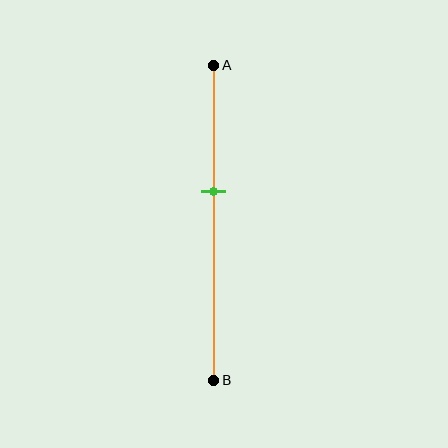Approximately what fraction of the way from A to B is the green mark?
The green mark is approximately 40% of the way from A to B.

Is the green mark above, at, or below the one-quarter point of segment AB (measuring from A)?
The green mark is below the one-quarter point of segment AB.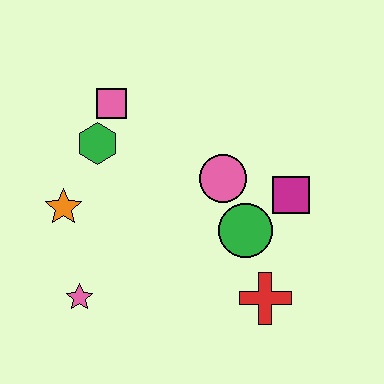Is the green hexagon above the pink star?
Yes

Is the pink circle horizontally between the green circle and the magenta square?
No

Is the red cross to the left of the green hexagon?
No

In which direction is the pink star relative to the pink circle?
The pink star is to the left of the pink circle.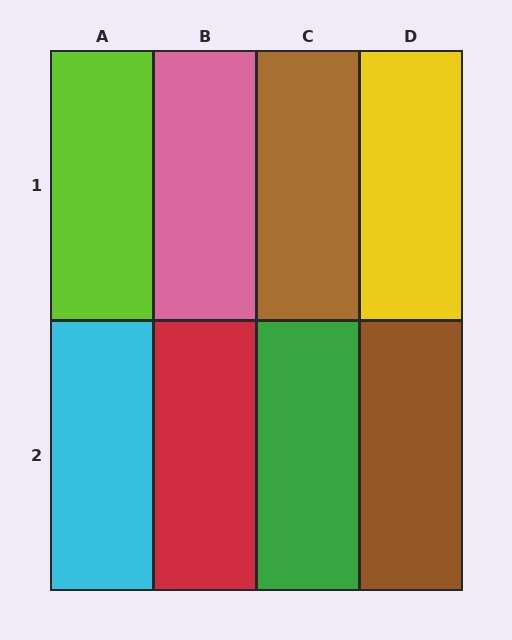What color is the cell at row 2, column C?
Green.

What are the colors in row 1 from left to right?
Lime, pink, brown, yellow.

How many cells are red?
1 cell is red.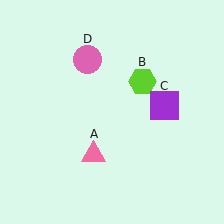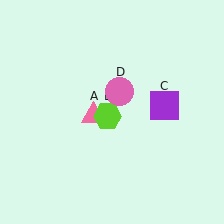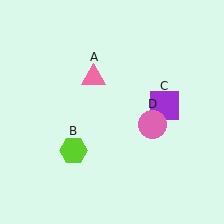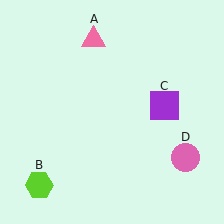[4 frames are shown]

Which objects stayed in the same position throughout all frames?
Purple square (object C) remained stationary.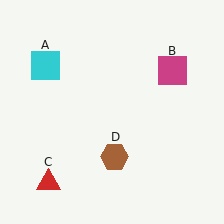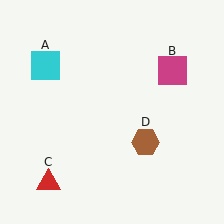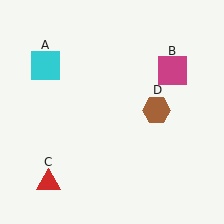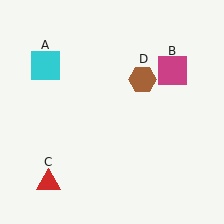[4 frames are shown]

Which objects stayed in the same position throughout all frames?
Cyan square (object A) and magenta square (object B) and red triangle (object C) remained stationary.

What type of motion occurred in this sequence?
The brown hexagon (object D) rotated counterclockwise around the center of the scene.